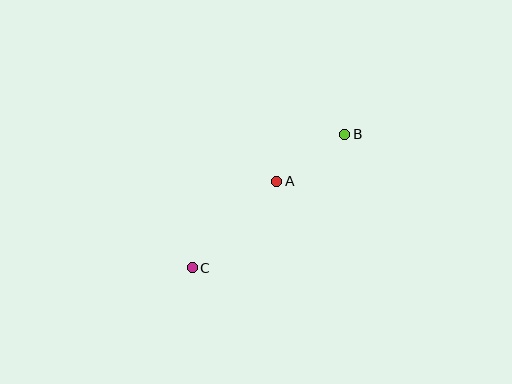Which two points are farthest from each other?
Points B and C are farthest from each other.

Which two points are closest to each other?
Points A and B are closest to each other.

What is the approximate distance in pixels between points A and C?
The distance between A and C is approximately 121 pixels.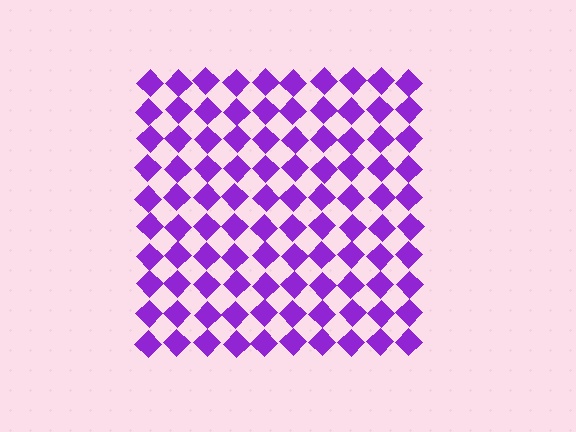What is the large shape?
The large shape is a square.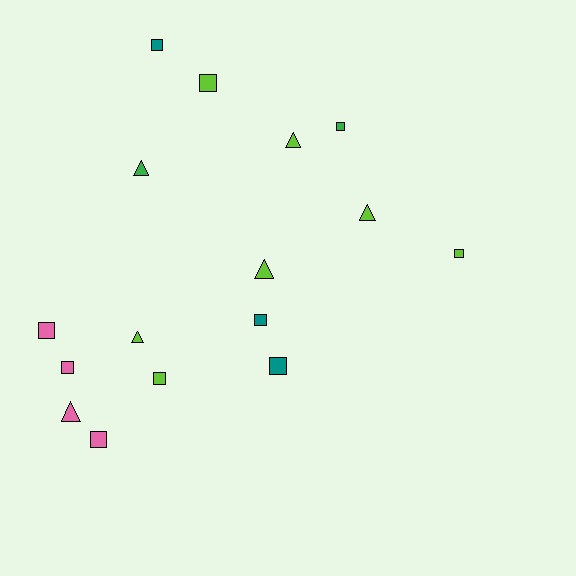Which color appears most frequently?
Lime, with 7 objects.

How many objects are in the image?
There are 16 objects.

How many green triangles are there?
There is 1 green triangle.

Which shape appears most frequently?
Square, with 10 objects.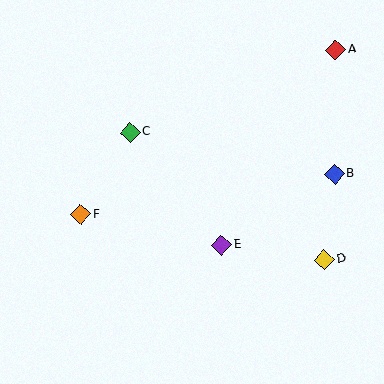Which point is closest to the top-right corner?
Point A is closest to the top-right corner.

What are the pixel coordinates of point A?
Point A is at (336, 49).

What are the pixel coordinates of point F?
Point F is at (81, 214).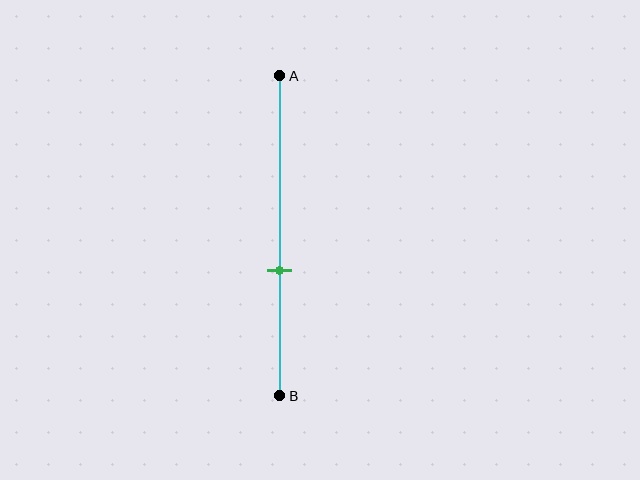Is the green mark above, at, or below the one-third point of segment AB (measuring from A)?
The green mark is below the one-third point of segment AB.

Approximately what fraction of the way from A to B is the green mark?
The green mark is approximately 60% of the way from A to B.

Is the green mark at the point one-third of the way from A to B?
No, the mark is at about 60% from A, not at the 33% one-third point.